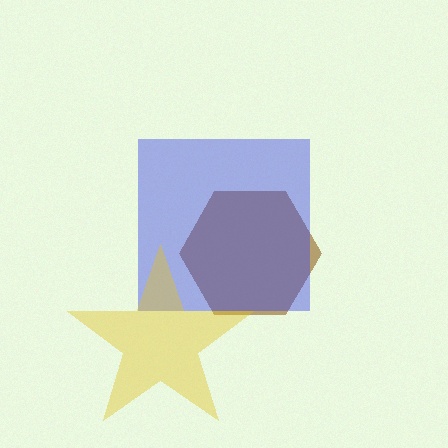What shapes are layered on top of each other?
The layered shapes are: a brown hexagon, a blue square, a yellow star.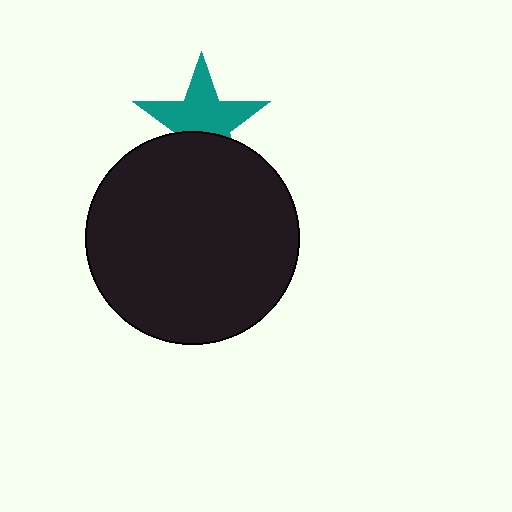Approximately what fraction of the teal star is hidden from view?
Roughly 36% of the teal star is hidden behind the black circle.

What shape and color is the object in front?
The object in front is a black circle.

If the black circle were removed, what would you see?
You would see the complete teal star.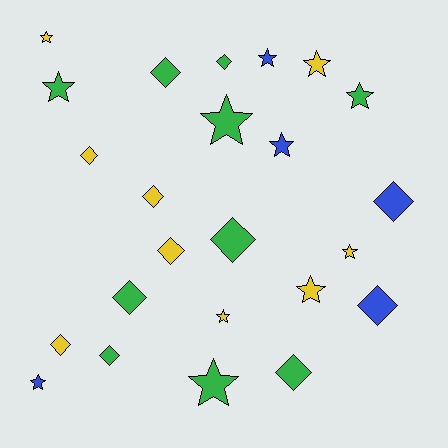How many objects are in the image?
There are 24 objects.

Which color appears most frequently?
Green, with 10 objects.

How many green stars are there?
There are 4 green stars.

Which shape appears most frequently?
Star, with 12 objects.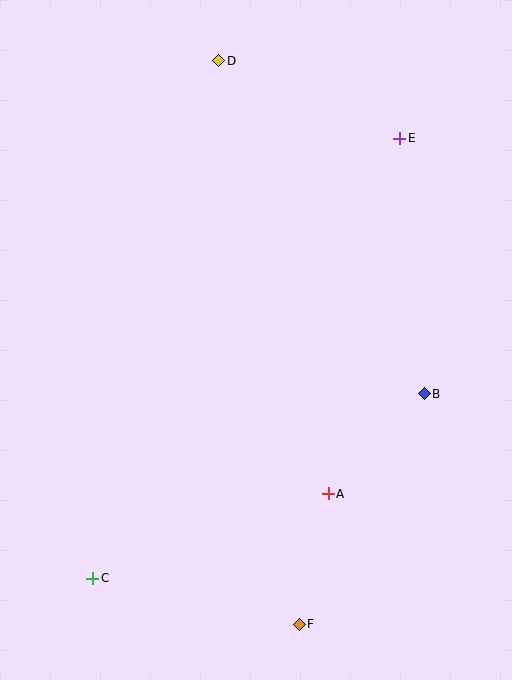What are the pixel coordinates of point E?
Point E is at (400, 138).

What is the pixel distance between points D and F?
The distance between D and F is 569 pixels.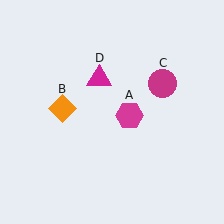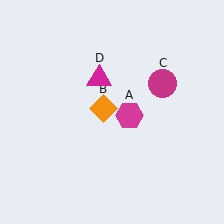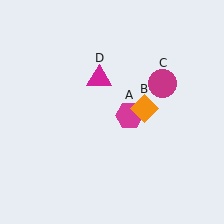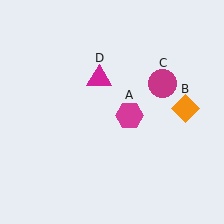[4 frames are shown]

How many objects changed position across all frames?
1 object changed position: orange diamond (object B).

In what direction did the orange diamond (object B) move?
The orange diamond (object B) moved right.